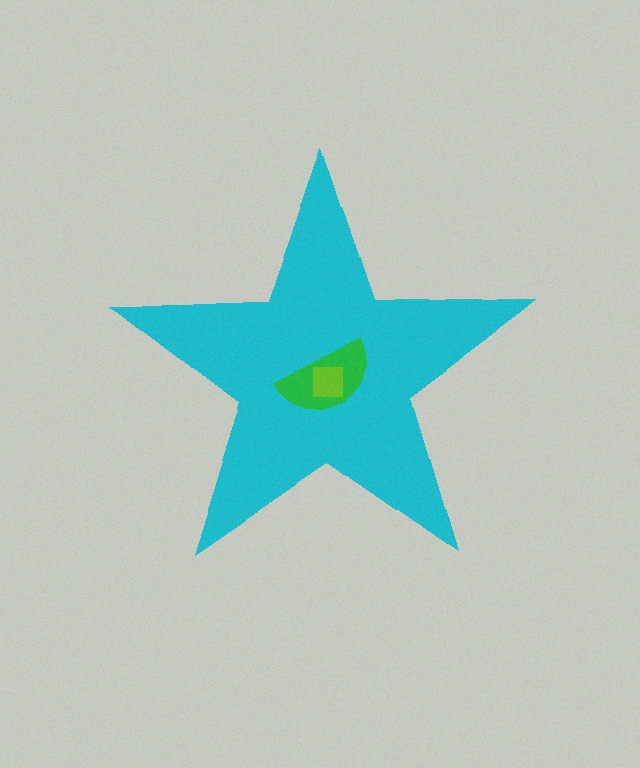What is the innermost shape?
The lime square.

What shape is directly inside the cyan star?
The green semicircle.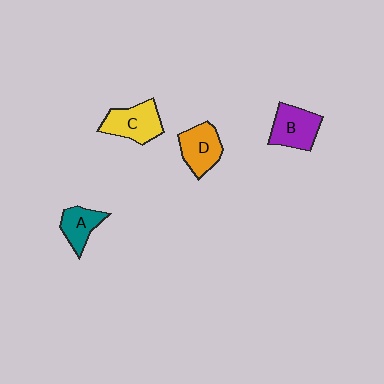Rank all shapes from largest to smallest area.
From largest to smallest: C (yellow), B (purple), D (orange), A (teal).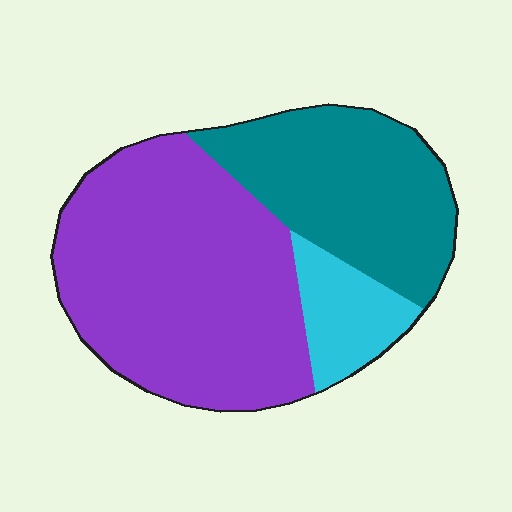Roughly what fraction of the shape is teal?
Teal takes up about one third (1/3) of the shape.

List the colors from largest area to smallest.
From largest to smallest: purple, teal, cyan.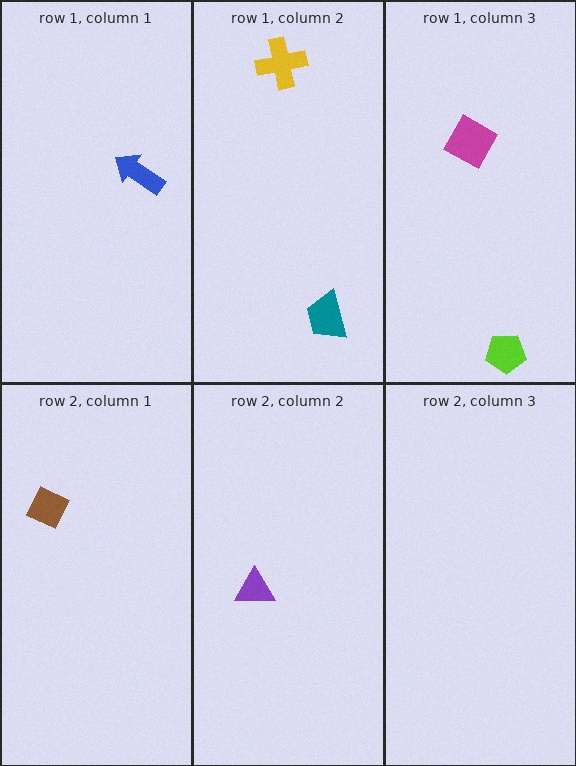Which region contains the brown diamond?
The row 2, column 1 region.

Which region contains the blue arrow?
The row 1, column 1 region.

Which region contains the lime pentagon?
The row 1, column 3 region.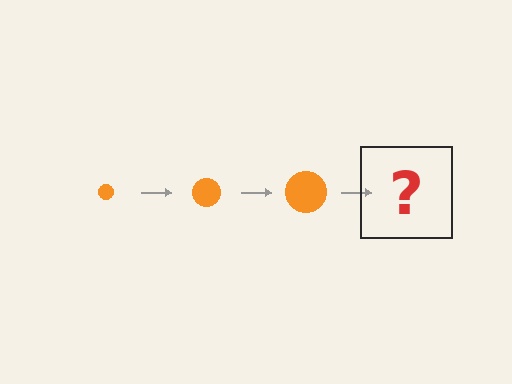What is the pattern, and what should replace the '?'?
The pattern is that the circle gets progressively larger each step. The '?' should be an orange circle, larger than the previous one.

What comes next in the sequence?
The next element should be an orange circle, larger than the previous one.